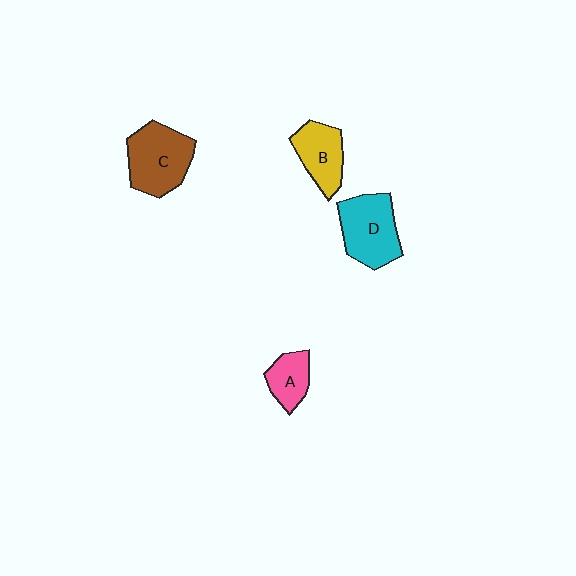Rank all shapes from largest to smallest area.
From largest to smallest: C (brown), D (cyan), B (yellow), A (pink).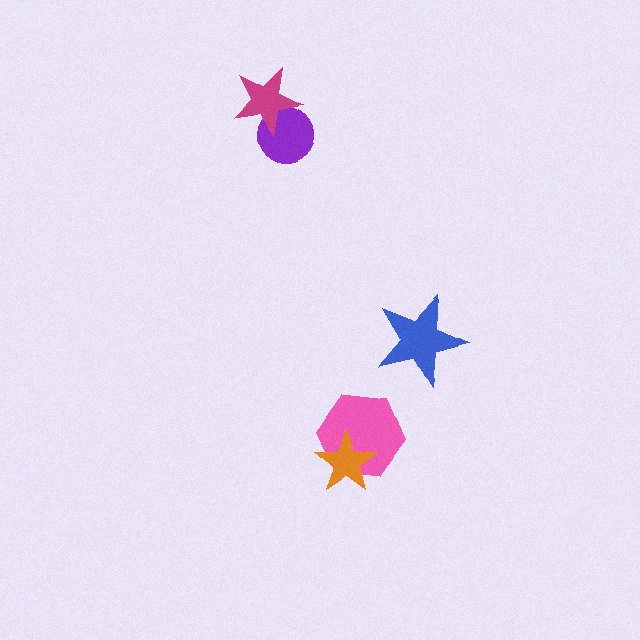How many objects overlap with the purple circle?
1 object overlaps with the purple circle.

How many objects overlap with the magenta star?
1 object overlaps with the magenta star.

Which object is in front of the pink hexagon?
The orange star is in front of the pink hexagon.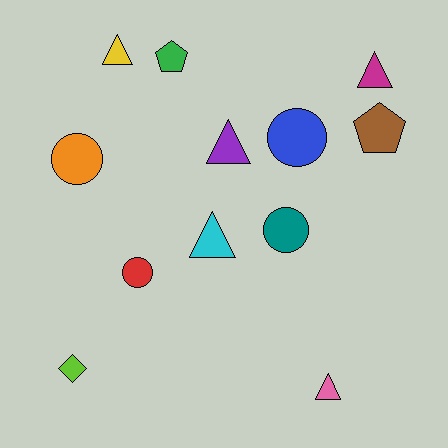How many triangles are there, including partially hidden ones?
There are 5 triangles.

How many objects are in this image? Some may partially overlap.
There are 12 objects.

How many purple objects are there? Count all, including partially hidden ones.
There is 1 purple object.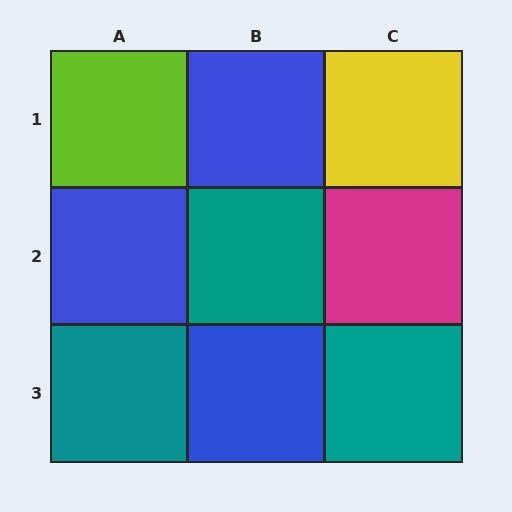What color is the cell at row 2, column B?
Teal.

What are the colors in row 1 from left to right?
Lime, blue, yellow.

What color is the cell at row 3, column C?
Teal.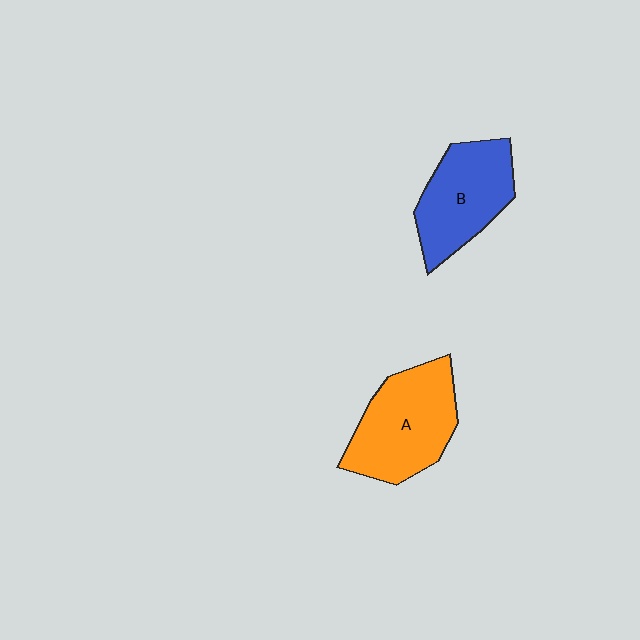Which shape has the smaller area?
Shape B (blue).